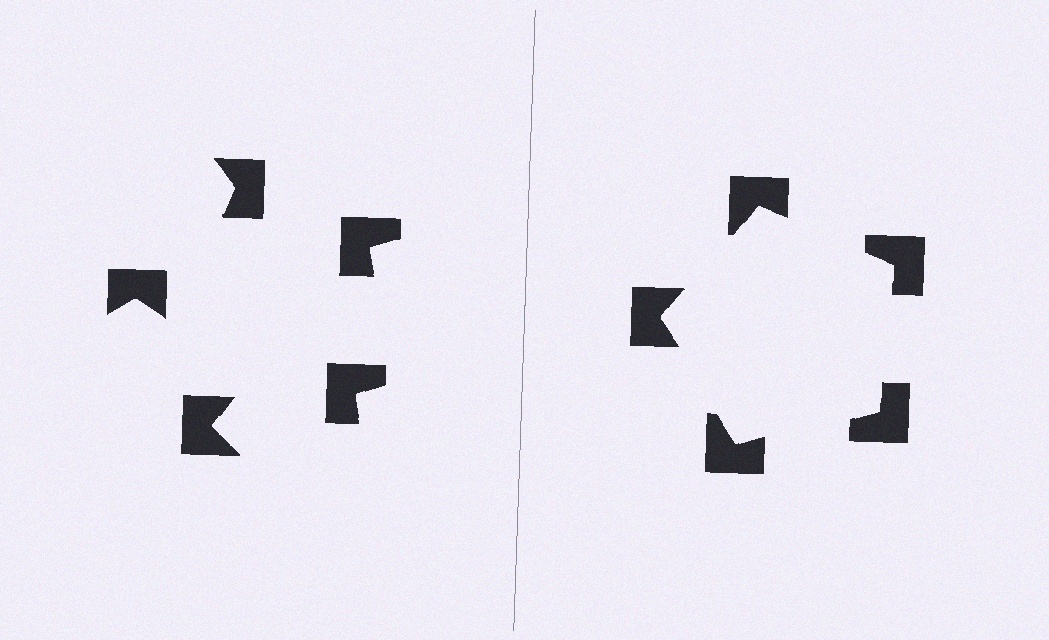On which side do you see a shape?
An illusory pentagon appears on the right side. On the left side the wedge cuts are rotated, so no coherent shape forms.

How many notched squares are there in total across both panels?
10 — 5 on each side.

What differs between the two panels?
The notched squares are positioned identically on both sides; only the wedge orientations differ. On the right they align to a pentagon; on the left they are misaligned.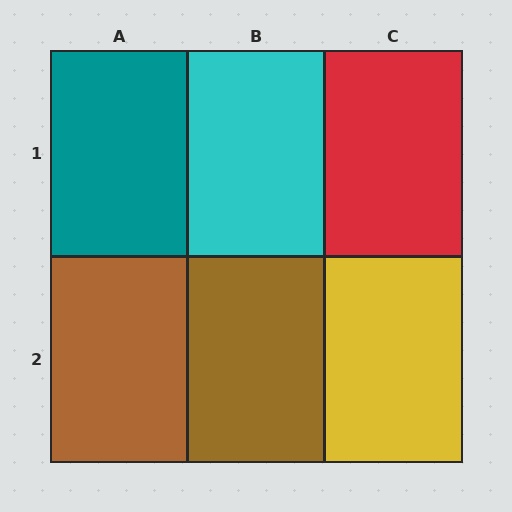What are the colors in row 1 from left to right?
Teal, cyan, red.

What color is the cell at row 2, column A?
Brown.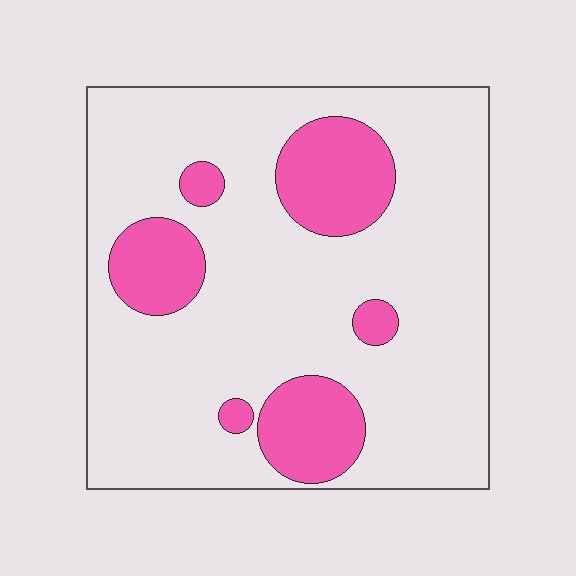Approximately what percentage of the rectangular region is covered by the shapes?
Approximately 20%.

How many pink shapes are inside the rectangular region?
6.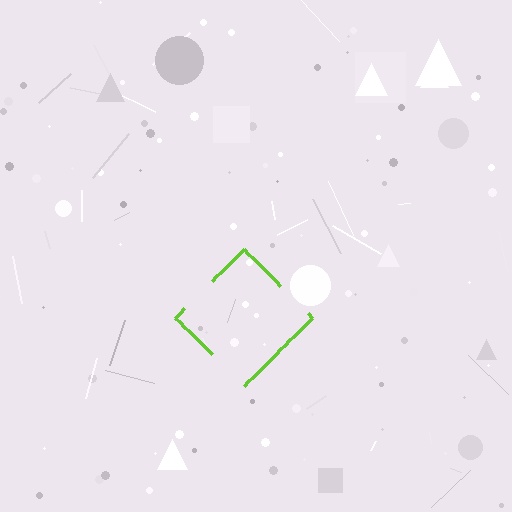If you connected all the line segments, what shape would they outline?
They would outline a diamond.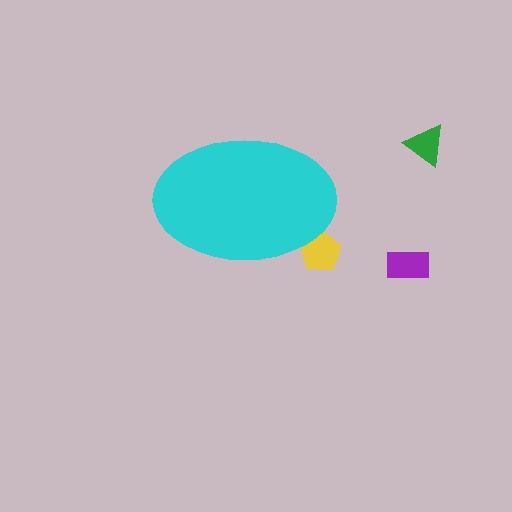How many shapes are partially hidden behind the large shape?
1 shape is partially hidden.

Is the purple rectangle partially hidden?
No, the purple rectangle is fully visible.